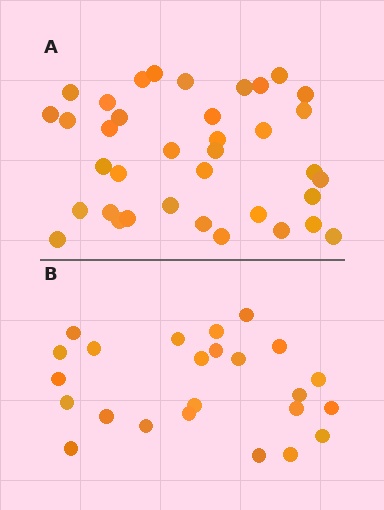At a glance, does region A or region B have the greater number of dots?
Region A (the top region) has more dots.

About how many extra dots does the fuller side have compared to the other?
Region A has approximately 15 more dots than region B.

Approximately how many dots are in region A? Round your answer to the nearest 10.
About 40 dots. (The exact count is 37, which rounds to 40.)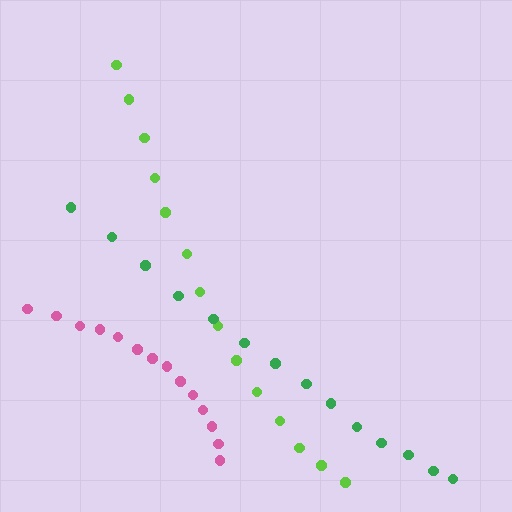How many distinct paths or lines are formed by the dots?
There are 3 distinct paths.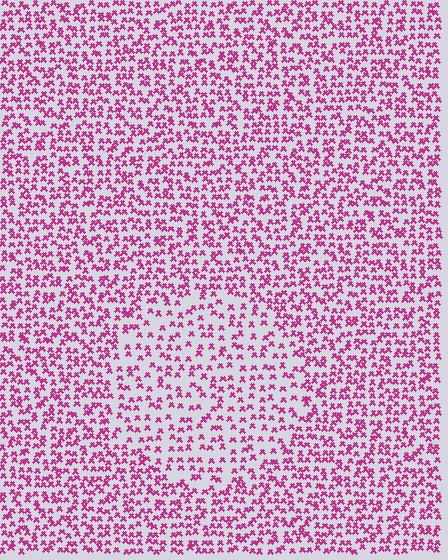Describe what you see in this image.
The image contains small magenta elements arranged at two different densities. A circle-shaped region is visible where the elements are less densely packed than the surrounding area.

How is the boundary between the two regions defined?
The boundary is defined by a change in element density (approximately 1.7x ratio). All elements are the same color, size, and shape.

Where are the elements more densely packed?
The elements are more densely packed outside the circle boundary.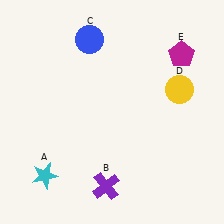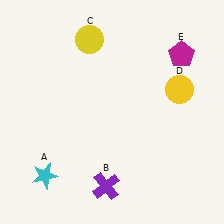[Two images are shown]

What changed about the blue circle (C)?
In Image 1, C is blue. In Image 2, it changed to yellow.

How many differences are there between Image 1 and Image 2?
There is 1 difference between the two images.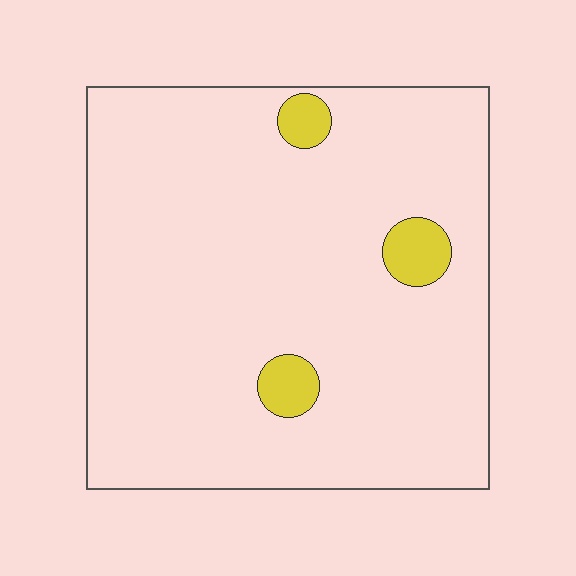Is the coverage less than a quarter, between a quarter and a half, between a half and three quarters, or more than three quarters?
Less than a quarter.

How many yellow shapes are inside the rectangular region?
3.